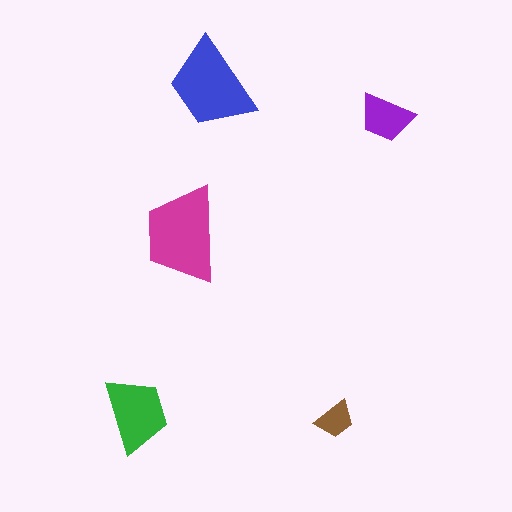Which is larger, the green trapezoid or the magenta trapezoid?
The magenta one.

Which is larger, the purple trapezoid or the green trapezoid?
The green one.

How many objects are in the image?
There are 5 objects in the image.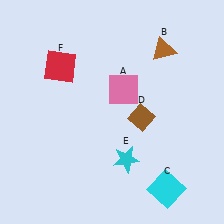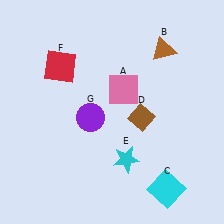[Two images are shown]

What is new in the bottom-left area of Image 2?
A purple circle (G) was added in the bottom-left area of Image 2.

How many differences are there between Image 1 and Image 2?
There is 1 difference between the two images.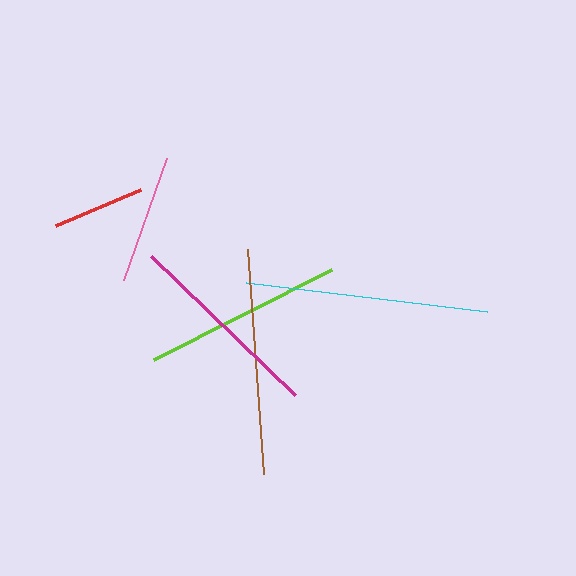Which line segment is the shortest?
The red line is the shortest at approximately 92 pixels.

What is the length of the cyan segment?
The cyan segment is approximately 242 pixels long.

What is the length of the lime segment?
The lime segment is approximately 199 pixels long.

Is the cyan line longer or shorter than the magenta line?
The cyan line is longer than the magenta line.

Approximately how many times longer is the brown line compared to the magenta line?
The brown line is approximately 1.1 times the length of the magenta line.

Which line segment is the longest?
The cyan line is the longest at approximately 242 pixels.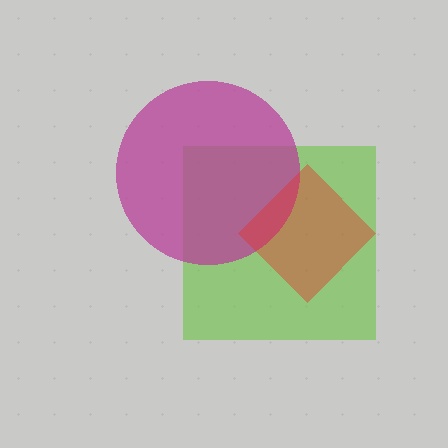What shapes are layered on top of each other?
The layered shapes are: a lime square, a magenta circle, a red diamond.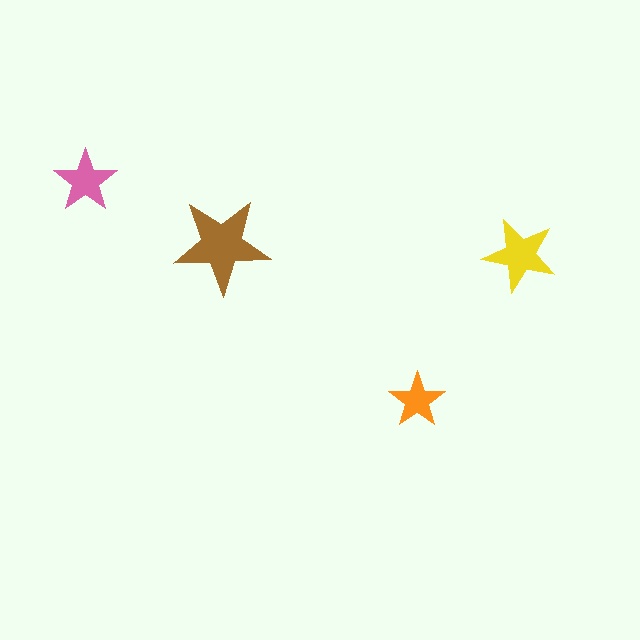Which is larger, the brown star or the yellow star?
The brown one.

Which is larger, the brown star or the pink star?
The brown one.